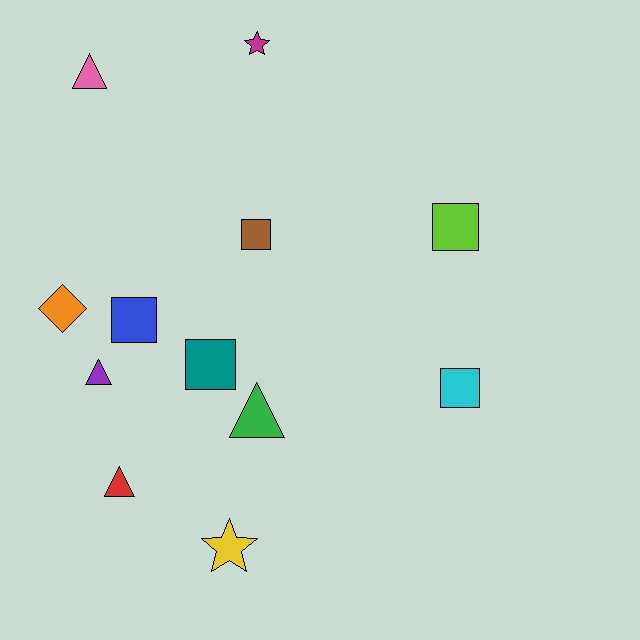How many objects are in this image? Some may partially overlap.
There are 12 objects.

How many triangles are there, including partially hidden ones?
There are 4 triangles.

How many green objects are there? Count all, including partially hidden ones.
There is 1 green object.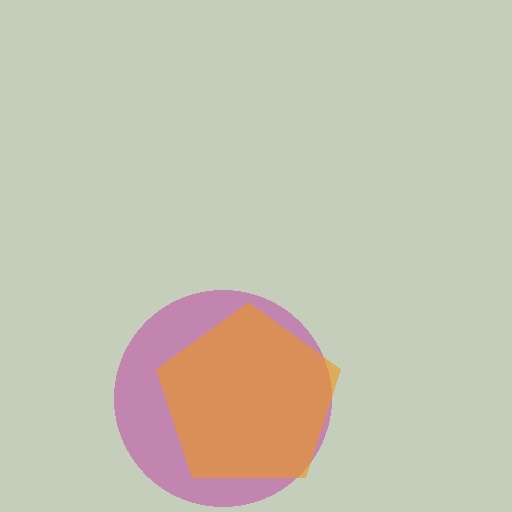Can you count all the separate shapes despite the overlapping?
Yes, there are 2 separate shapes.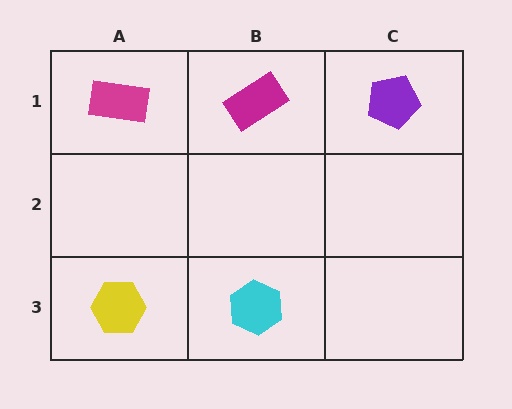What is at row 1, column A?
A magenta rectangle.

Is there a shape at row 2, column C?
No, that cell is empty.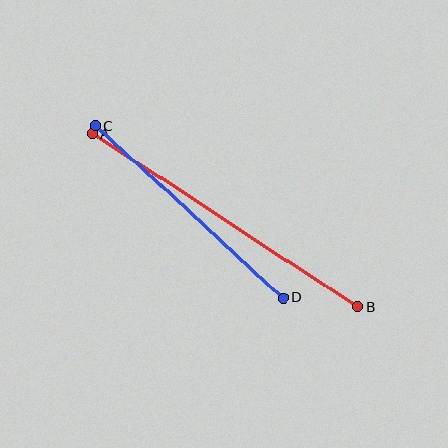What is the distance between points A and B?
The distance is approximately 317 pixels.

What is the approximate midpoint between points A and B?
The midpoint is at approximately (225, 220) pixels.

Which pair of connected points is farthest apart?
Points A and B are farthest apart.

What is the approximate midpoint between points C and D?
The midpoint is at approximately (189, 212) pixels.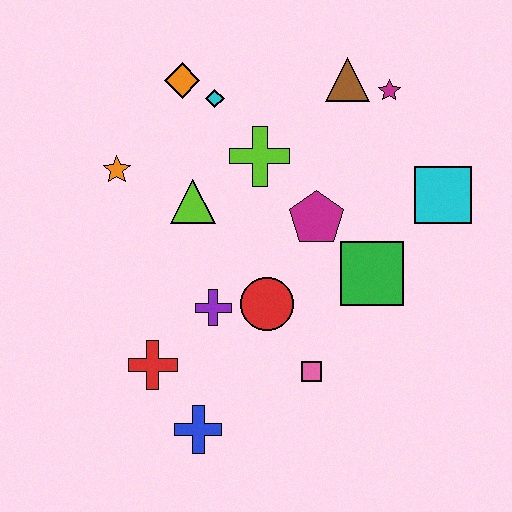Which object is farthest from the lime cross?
The blue cross is farthest from the lime cross.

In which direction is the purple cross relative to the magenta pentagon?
The purple cross is to the left of the magenta pentagon.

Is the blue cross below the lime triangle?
Yes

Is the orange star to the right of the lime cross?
No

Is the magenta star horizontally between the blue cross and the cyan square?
Yes